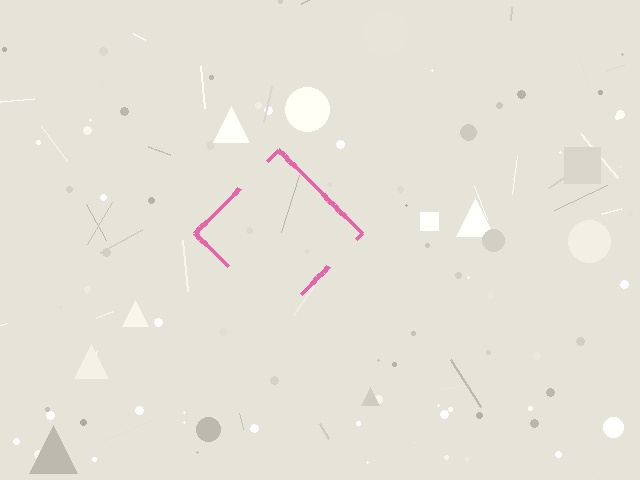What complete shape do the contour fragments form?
The contour fragments form a diamond.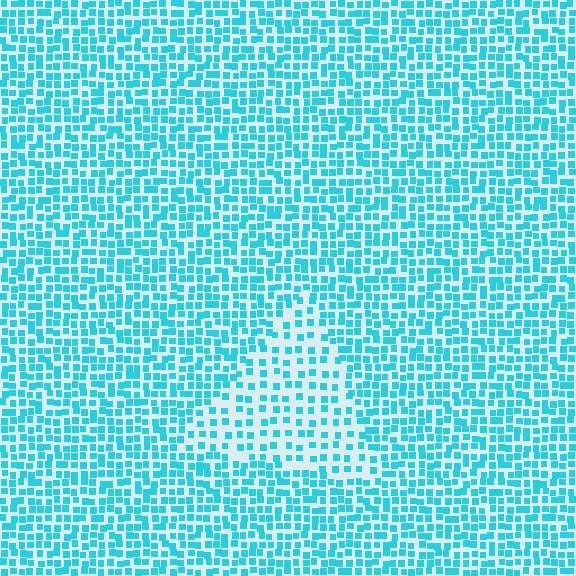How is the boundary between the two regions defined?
The boundary is defined by a change in element density (approximately 1.9x ratio). All elements are the same color, size, and shape.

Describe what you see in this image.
The image contains small cyan elements arranged at two different densities. A triangle-shaped region is visible where the elements are less densely packed than the surrounding area.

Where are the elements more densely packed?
The elements are more densely packed outside the triangle boundary.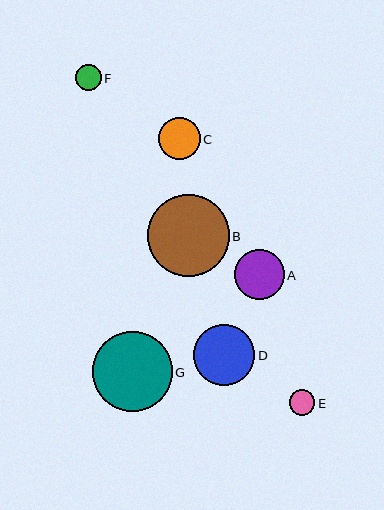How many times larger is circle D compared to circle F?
Circle D is approximately 2.4 times the size of circle F.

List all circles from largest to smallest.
From largest to smallest: B, G, D, A, C, F, E.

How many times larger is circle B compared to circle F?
Circle B is approximately 3.2 times the size of circle F.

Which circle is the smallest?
Circle E is the smallest with a size of approximately 26 pixels.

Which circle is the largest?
Circle B is the largest with a size of approximately 82 pixels.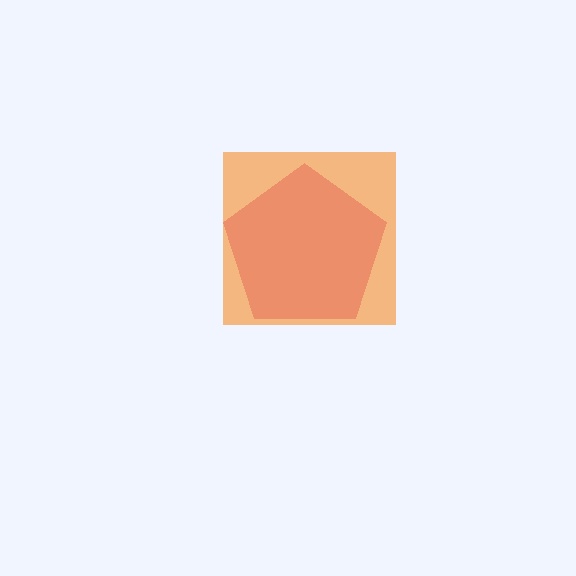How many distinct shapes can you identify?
There are 2 distinct shapes: a magenta pentagon, an orange square.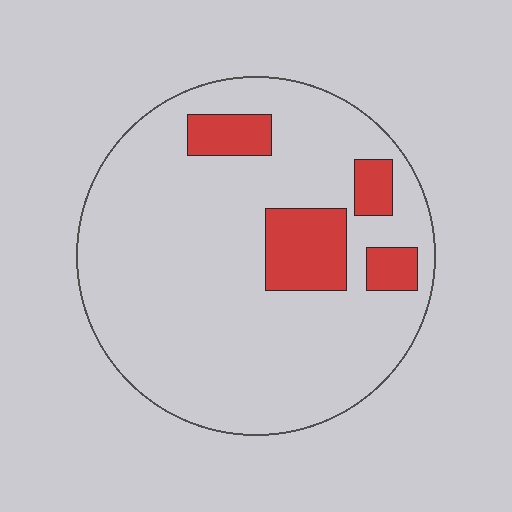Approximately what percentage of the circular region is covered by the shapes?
Approximately 15%.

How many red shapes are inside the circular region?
4.